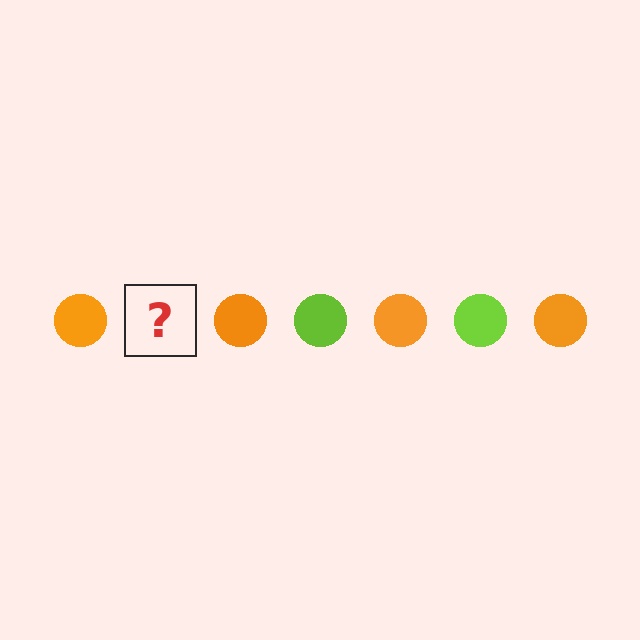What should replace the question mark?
The question mark should be replaced with a lime circle.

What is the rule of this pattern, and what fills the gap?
The rule is that the pattern cycles through orange, lime circles. The gap should be filled with a lime circle.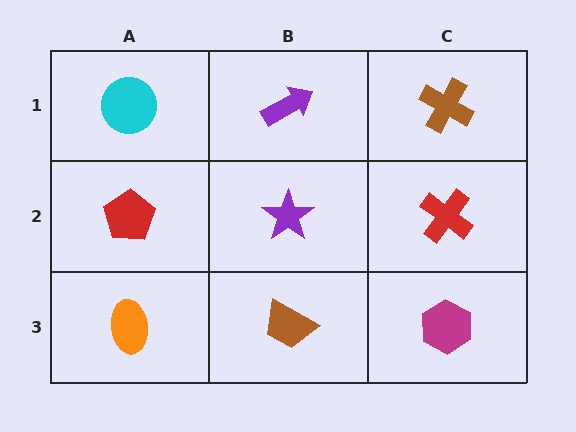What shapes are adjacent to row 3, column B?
A purple star (row 2, column B), an orange ellipse (row 3, column A), a magenta hexagon (row 3, column C).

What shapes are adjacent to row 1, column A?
A red pentagon (row 2, column A), a purple arrow (row 1, column B).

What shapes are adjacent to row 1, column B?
A purple star (row 2, column B), a cyan circle (row 1, column A), a brown cross (row 1, column C).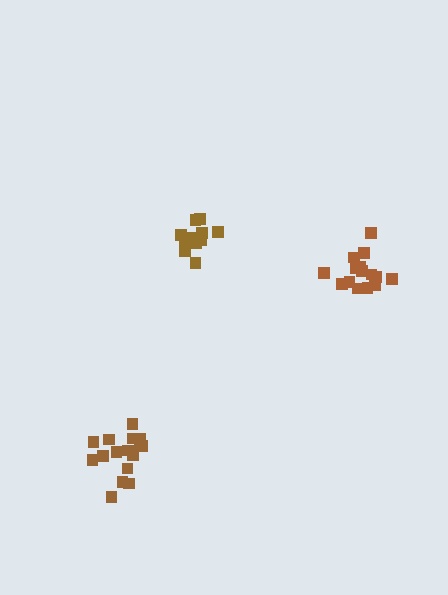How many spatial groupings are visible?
There are 3 spatial groupings.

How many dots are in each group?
Group 1: 16 dots, Group 2: 11 dots, Group 3: 15 dots (42 total).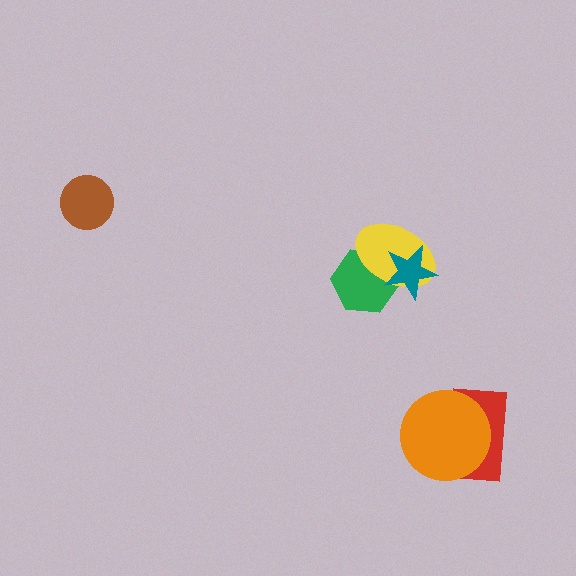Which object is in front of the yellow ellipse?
The teal star is in front of the yellow ellipse.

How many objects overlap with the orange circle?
1 object overlaps with the orange circle.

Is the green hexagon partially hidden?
Yes, it is partially covered by another shape.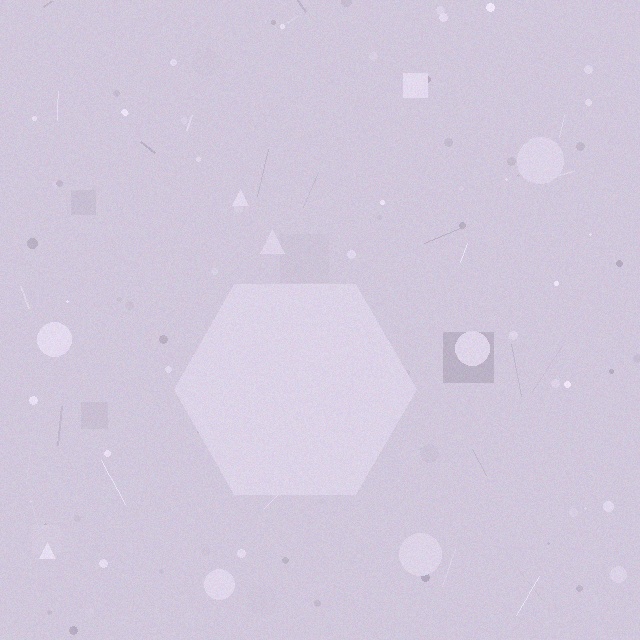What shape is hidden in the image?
A hexagon is hidden in the image.